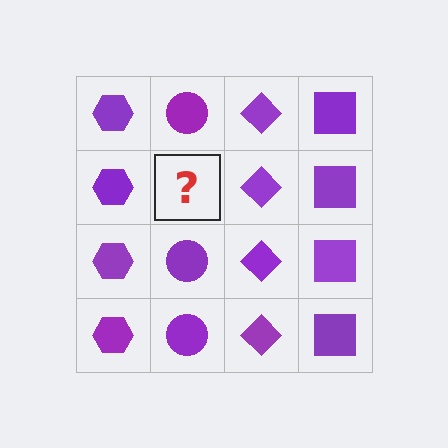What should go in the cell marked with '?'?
The missing cell should contain a purple circle.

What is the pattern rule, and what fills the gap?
The rule is that each column has a consistent shape. The gap should be filled with a purple circle.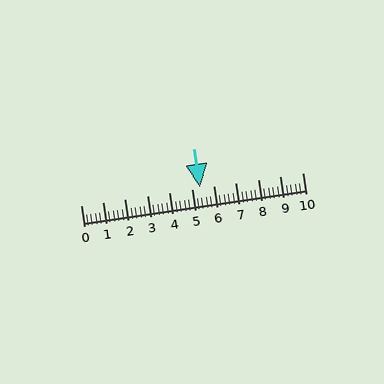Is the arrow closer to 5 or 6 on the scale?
The arrow is closer to 5.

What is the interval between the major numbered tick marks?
The major tick marks are spaced 1 units apart.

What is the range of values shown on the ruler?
The ruler shows values from 0 to 10.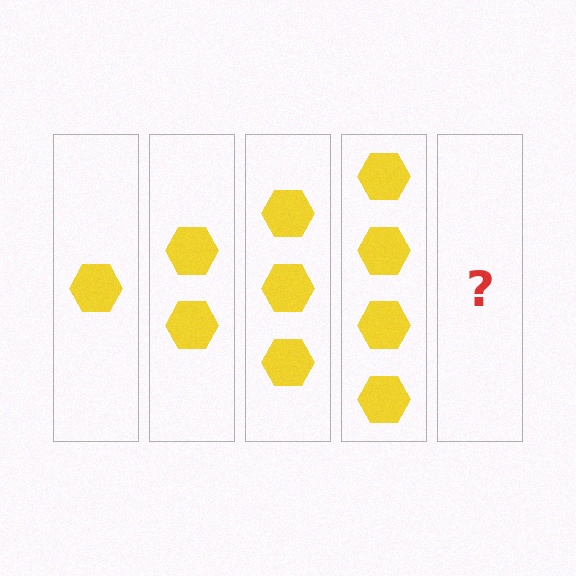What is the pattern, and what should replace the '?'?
The pattern is that each step adds one more hexagon. The '?' should be 5 hexagons.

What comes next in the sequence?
The next element should be 5 hexagons.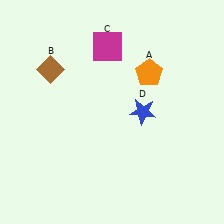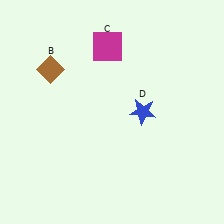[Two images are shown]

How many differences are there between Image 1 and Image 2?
There is 1 difference between the two images.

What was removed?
The orange pentagon (A) was removed in Image 2.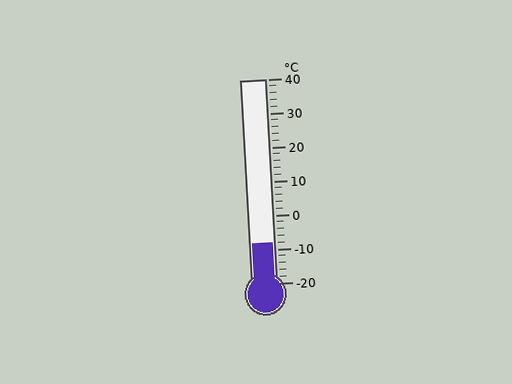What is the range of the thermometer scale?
The thermometer scale ranges from -20°C to 40°C.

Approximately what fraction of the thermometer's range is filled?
The thermometer is filled to approximately 20% of its range.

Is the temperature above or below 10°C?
The temperature is below 10°C.